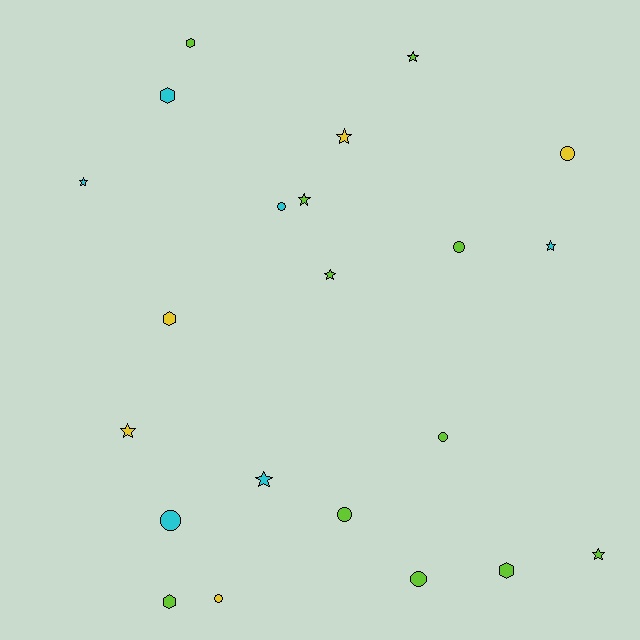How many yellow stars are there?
There are 2 yellow stars.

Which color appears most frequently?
Lime, with 11 objects.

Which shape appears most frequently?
Star, with 9 objects.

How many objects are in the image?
There are 22 objects.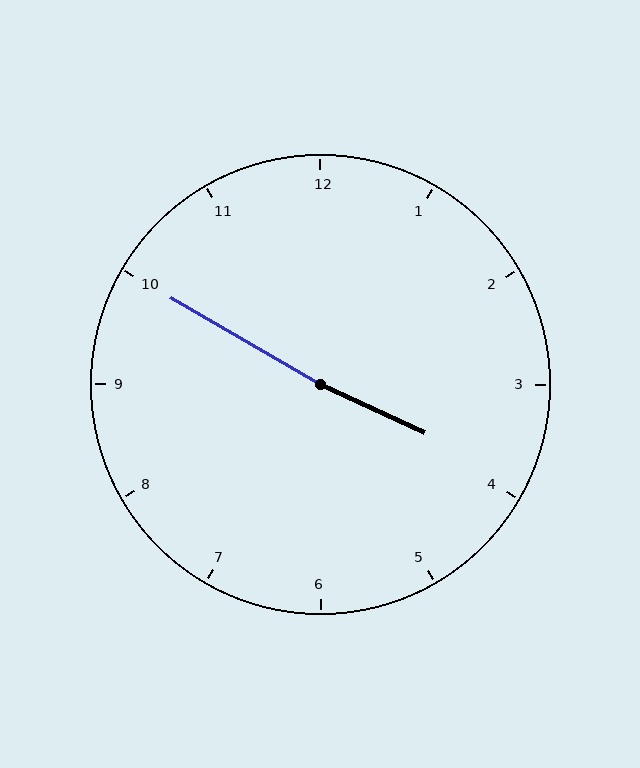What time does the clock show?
3:50.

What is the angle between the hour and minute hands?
Approximately 175 degrees.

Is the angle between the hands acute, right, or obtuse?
It is obtuse.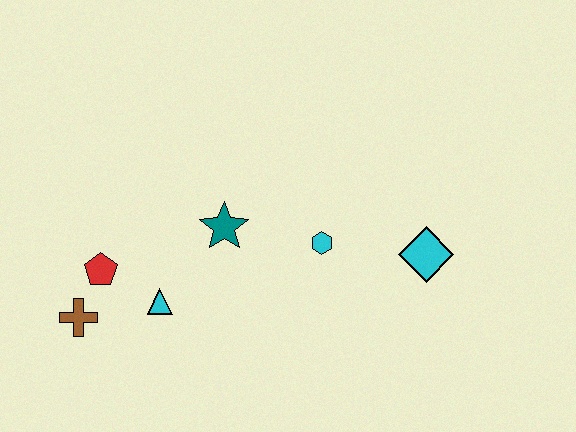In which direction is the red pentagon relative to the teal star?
The red pentagon is to the left of the teal star.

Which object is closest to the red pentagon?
The brown cross is closest to the red pentagon.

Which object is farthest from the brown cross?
The cyan diamond is farthest from the brown cross.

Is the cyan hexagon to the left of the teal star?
No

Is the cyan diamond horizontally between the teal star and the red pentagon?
No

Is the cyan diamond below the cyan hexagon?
Yes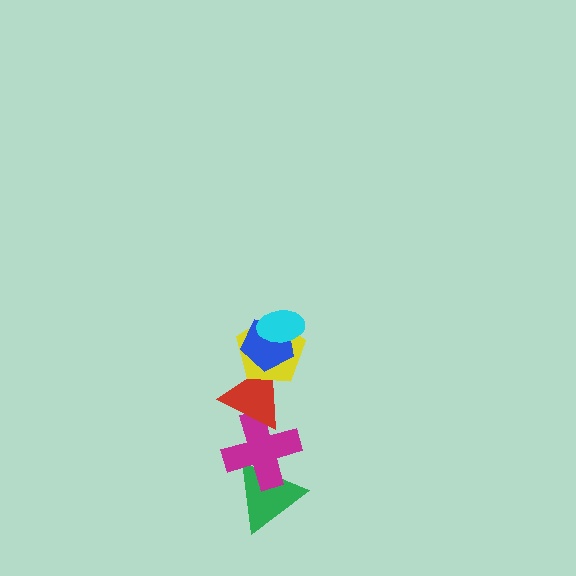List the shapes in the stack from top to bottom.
From top to bottom: the cyan ellipse, the blue pentagon, the yellow pentagon, the red triangle, the magenta cross, the green triangle.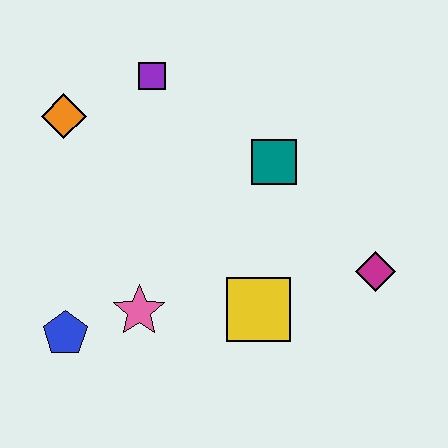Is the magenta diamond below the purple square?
Yes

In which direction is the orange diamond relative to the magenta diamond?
The orange diamond is to the left of the magenta diamond.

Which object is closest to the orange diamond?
The purple square is closest to the orange diamond.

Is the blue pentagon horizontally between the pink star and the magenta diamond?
No